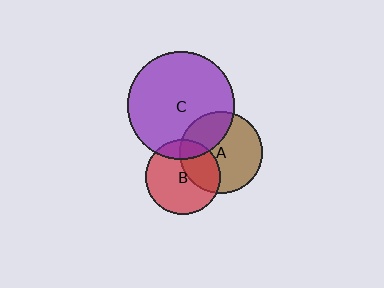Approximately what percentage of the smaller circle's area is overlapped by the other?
Approximately 35%.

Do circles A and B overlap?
Yes.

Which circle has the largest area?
Circle C (purple).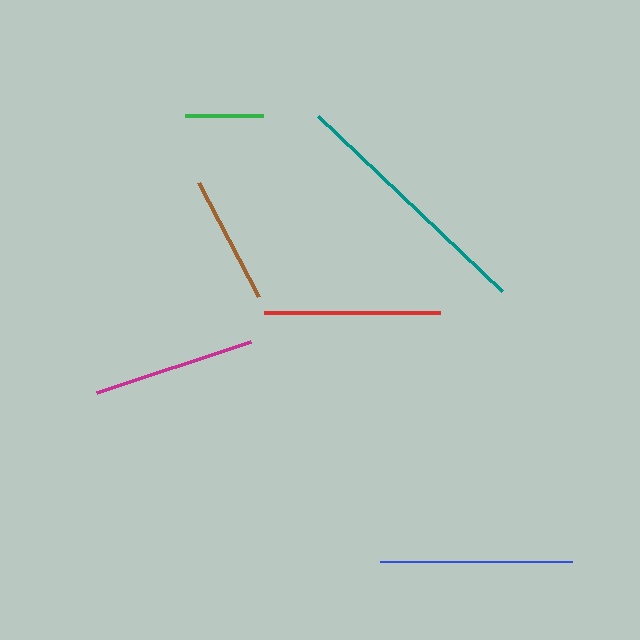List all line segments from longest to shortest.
From longest to shortest: teal, blue, red, magenta, brown, green.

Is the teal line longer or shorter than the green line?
The teal line is longer than the green line.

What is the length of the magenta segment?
The magenta segment is approximately 162 pixels long.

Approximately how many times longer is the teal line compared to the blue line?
The teal line is approximately 1.3 times the length of the blue line.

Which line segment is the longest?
The teal line is the longest at approximately 254 pixels.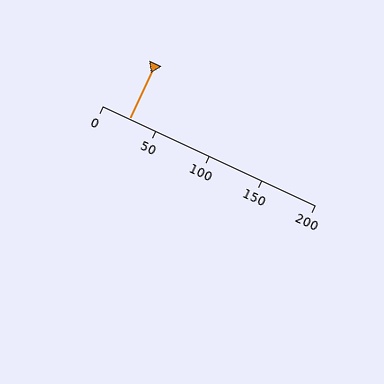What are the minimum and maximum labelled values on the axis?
The axis runs from 0 to 200.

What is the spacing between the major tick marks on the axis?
The major ticks are spaced 50 apart.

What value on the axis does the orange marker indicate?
The marker indicates approximately 25.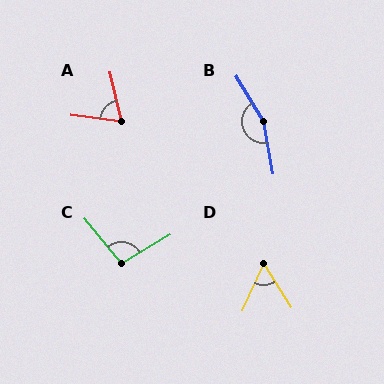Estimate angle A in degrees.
Approximately 70 degrees.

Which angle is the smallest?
D, at approximately 57 degrees.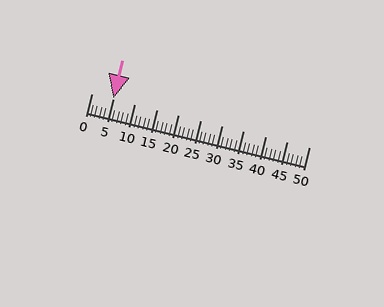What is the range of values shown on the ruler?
The ruler shows values from 0 to 50.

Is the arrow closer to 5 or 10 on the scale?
The arrow is closer to 5.